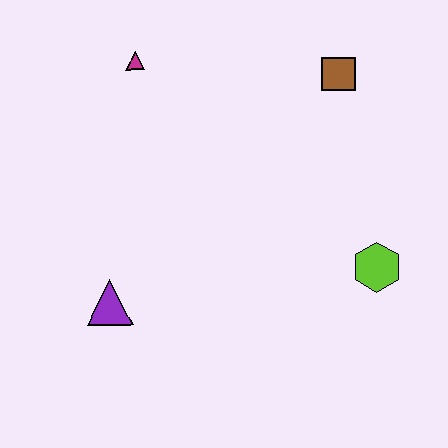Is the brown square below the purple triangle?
No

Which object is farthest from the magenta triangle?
The lime hexagon is farthest from the magenta triangle.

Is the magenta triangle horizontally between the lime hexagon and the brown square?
No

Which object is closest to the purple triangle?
The magenta triangle is closest to the purple triangle.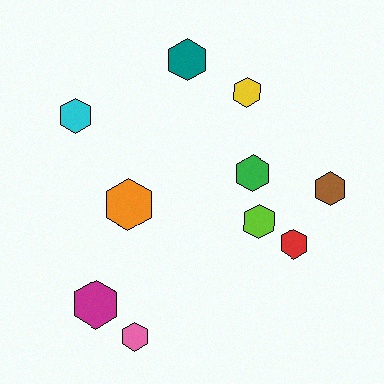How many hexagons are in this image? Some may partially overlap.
There are 10 hexagons.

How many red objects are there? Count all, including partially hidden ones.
There is 1 red object.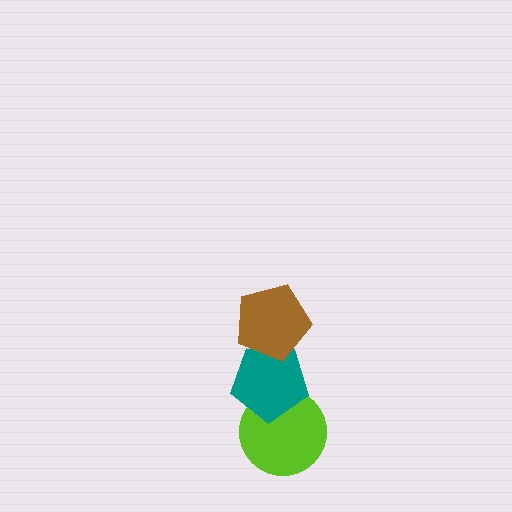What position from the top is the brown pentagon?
The brown pentagon is 1st from the top.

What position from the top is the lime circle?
The lime circle is 3rd from the top.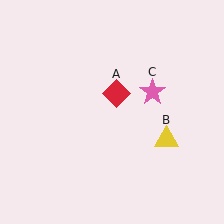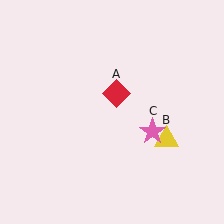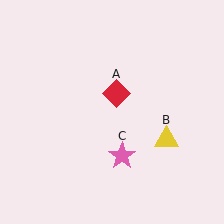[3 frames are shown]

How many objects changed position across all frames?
1 object changed position: pink star (object C).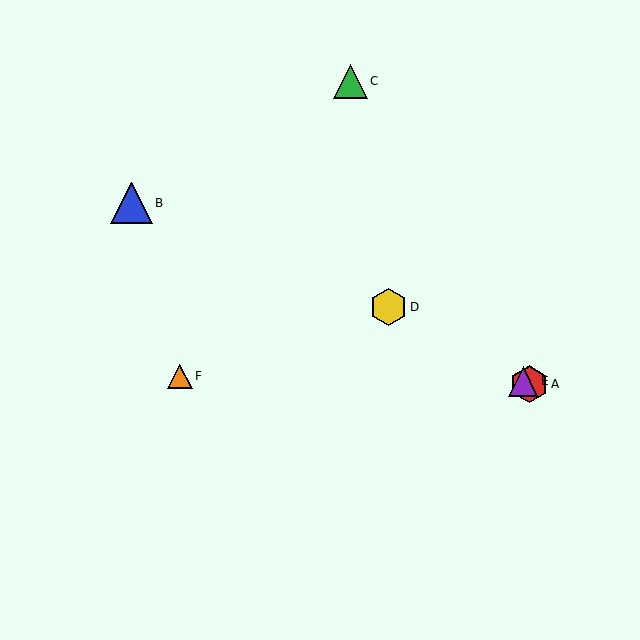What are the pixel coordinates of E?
Object E is at (523, 381).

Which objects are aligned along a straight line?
Objects A, D, E are aligned along a straight line.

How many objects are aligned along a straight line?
3 objects (A, D, E) are aligned along a straight line.